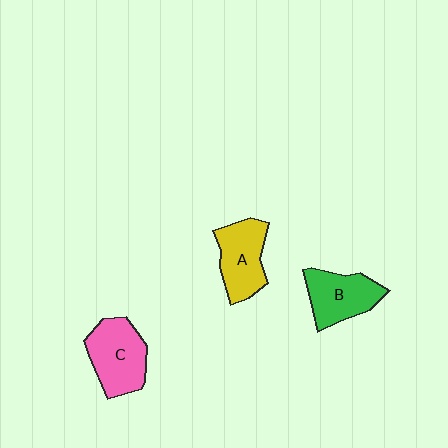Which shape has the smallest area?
Shape B (green).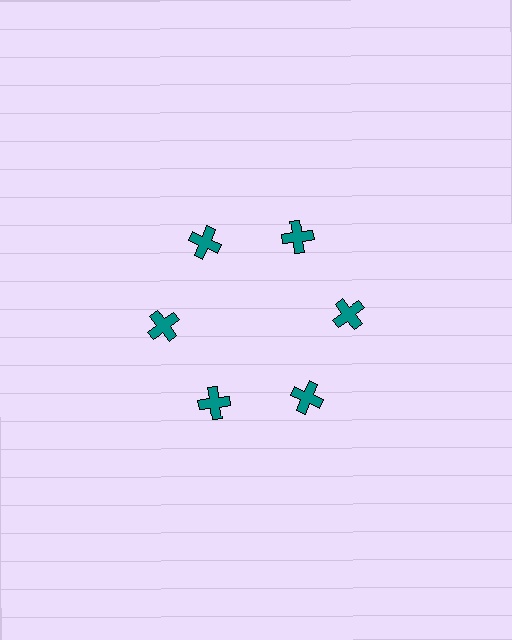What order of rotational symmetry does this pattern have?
This pattern has 6-fold rotational symmetry.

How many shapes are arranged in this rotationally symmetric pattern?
There are 6 shapes, arranged in 6 groups of 1.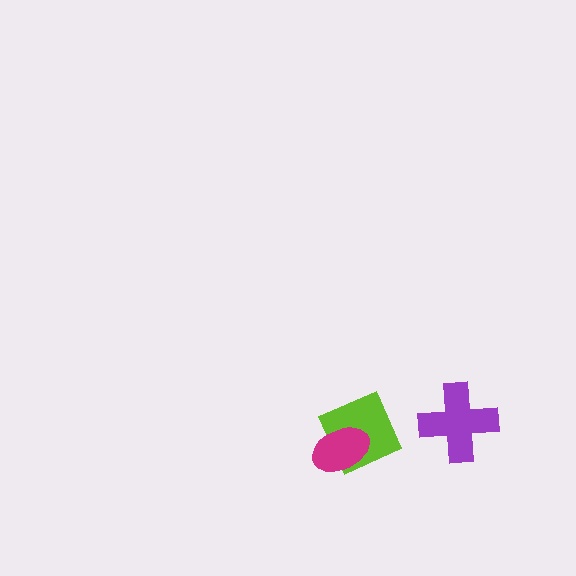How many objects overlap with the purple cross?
0 objects overlap with the purple cross.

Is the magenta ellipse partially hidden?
No, no other shape covers it.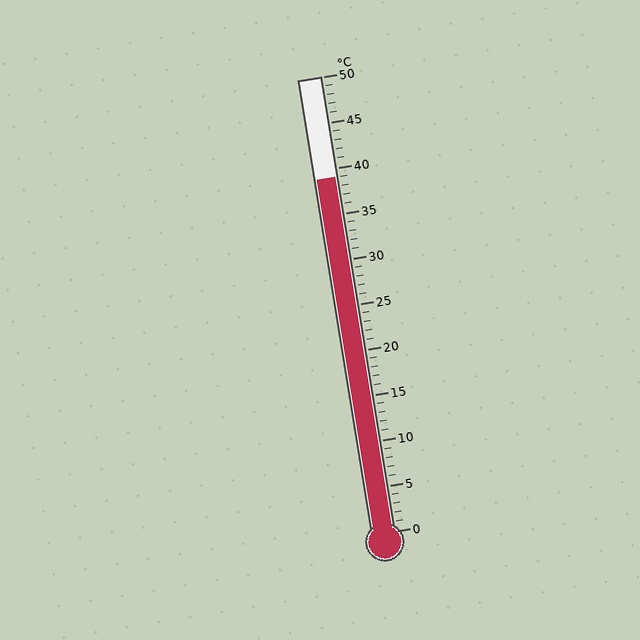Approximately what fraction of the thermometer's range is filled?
The thermometer is filled to approximately 80% of its range.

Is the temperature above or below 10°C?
The temperature is above 10°C.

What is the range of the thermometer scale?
The thermometer scale ranges from 0°C to 50°C.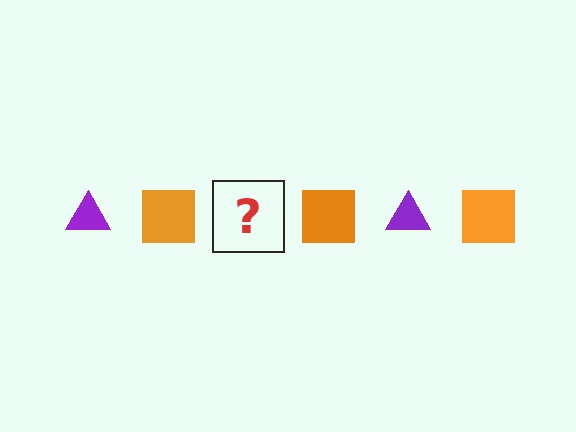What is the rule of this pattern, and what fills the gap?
The rule is that the pattern alternates between purple triangle and orange square. The gap should be filled with a purple triangle.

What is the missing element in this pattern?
The missing element is a purple triangle.